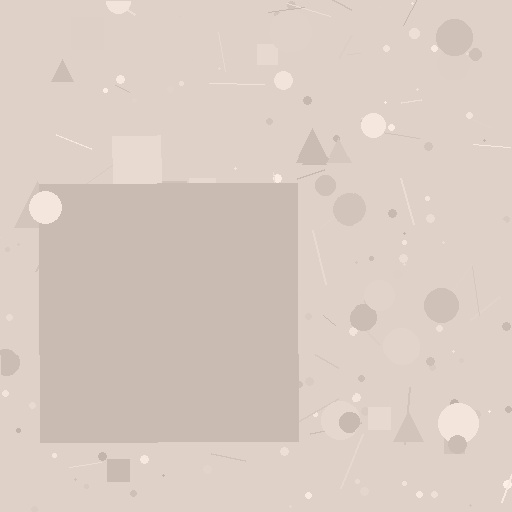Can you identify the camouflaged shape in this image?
The camouflaged shape is a square.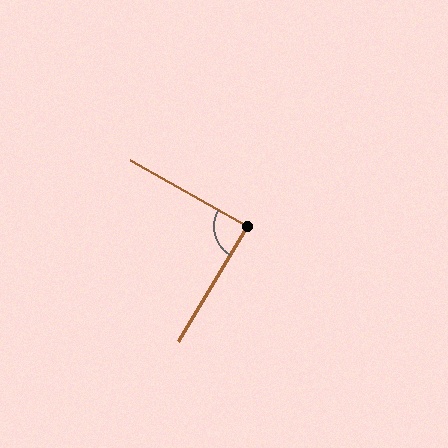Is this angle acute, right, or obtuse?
It is approximately a right angle.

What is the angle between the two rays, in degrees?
Approximately 88 degrees.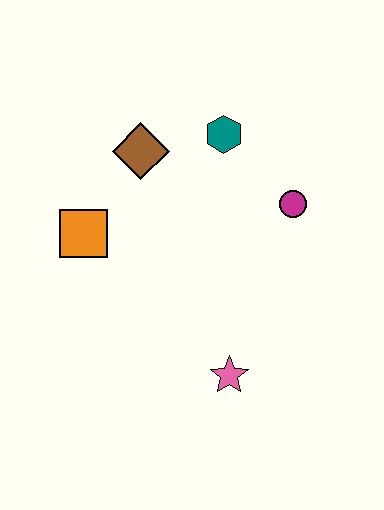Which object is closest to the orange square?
The brown diamond is closest to the orange square.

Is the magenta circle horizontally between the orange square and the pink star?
No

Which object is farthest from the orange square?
The magenta circle is farthest from the orange square.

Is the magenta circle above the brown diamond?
No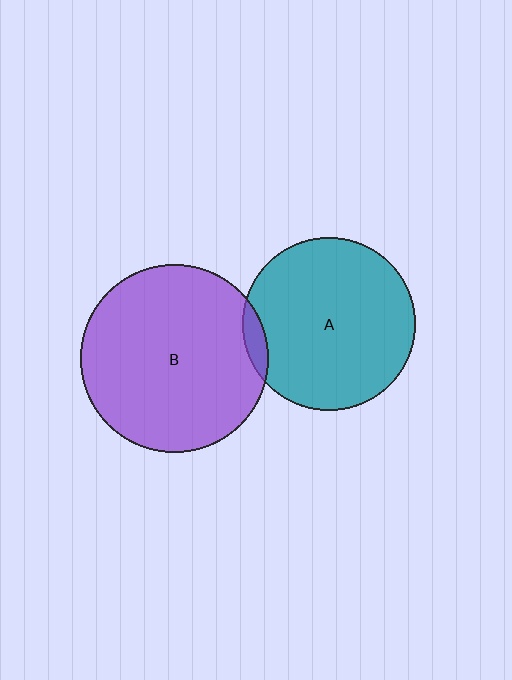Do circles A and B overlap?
Yes.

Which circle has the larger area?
Circle B (purple).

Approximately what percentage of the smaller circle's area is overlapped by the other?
Approximately 5%.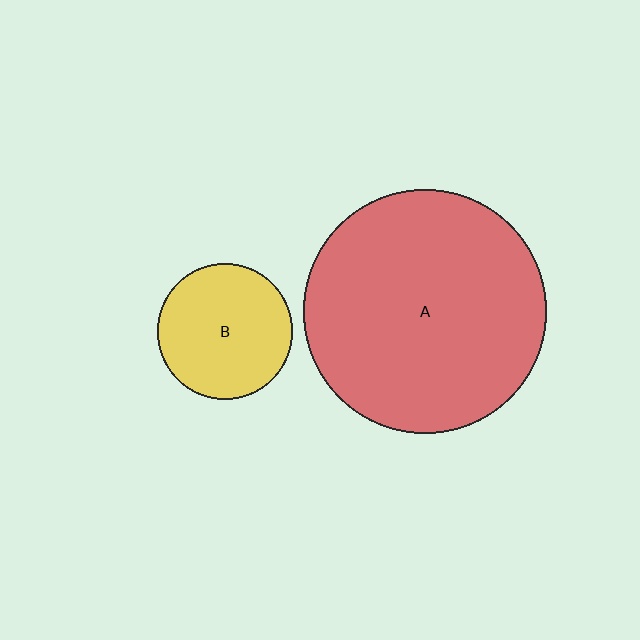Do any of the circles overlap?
No, none of the circles overlap.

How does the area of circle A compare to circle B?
Approximately 3.2 times.